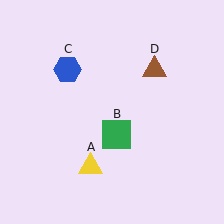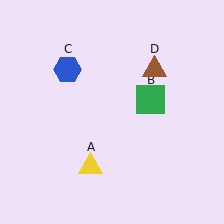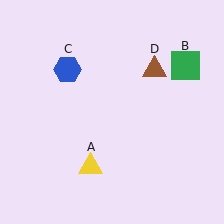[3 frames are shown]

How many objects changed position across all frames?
1 object changed position: green square (object B).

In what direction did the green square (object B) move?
The green square (object B) moved up and to the right.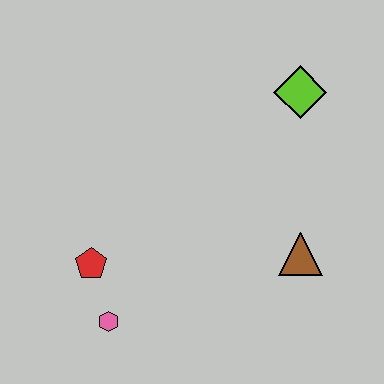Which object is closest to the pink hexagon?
The red pentagon is closest to the pink hexagon.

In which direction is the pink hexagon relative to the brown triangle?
The pink hexagon is to the left of the brown triangle.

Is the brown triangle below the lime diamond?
Yes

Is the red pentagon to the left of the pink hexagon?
Yes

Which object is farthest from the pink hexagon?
The lime diamond is farthest from the pink hexagon.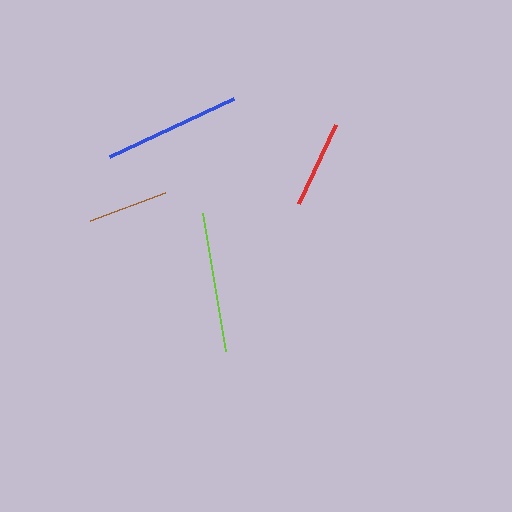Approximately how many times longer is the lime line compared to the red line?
The lime line is approximately 1.6 times the length of the red line.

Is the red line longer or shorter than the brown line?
The red line is longer than the brown line.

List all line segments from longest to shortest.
From longest to shortest: lime, blue, red, brown.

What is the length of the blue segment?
The blue segment is approximately 136 pixels long.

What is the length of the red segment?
The red segment is approximately 87 pixels long.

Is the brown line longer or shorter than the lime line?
The lime line is longer than the brown line.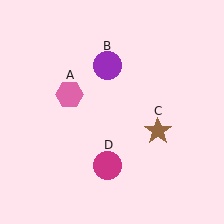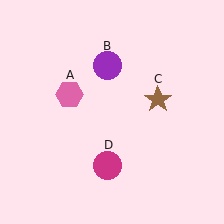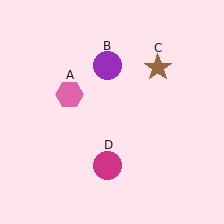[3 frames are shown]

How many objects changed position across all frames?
1 object changed position: brown star (object C).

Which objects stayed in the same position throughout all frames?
Pink hexagon (object A) and purple circle (object B) and magenta circle (object D) remained stationary.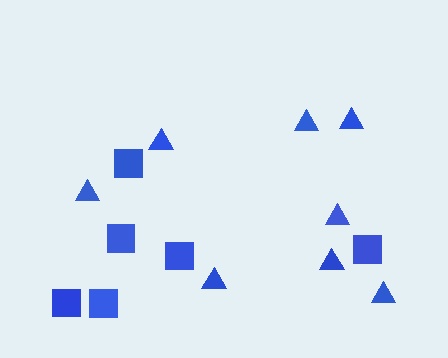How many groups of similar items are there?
There are 2 groups: one group of squares (6) and one group of triangles (8).